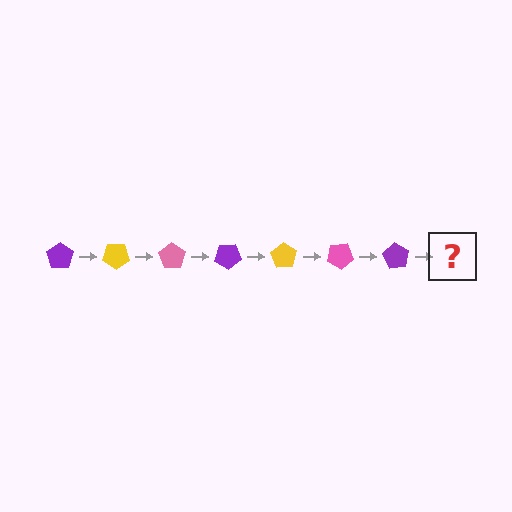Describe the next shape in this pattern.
It should be a yellow pentagon, rotated 245 degrees from the start.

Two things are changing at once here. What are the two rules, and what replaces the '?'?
The two rules are that it rotates 35 degrees each step and the color cycles through purple, yellow, and pink. The '?' should be a yellow pentagon, rotated 245 degrees from the start.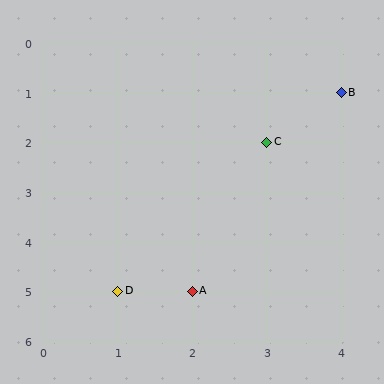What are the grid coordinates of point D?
Point D is at grid coordinates (1, 5).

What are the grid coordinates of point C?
Point C is at grid coordinates (3, 2).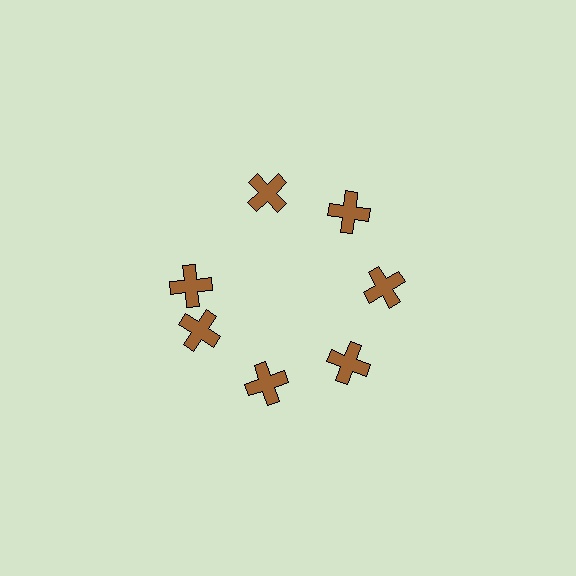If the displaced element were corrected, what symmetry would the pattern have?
It would have 7-fold rotational symmetry — the pattern would map onto itself every 51 degrees.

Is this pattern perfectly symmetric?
No. The 7 brown crosses are arranged in a ring, but one element near the 10 o'clock position is rotated out of alignment along the ring, breaking the 7-fold rotational symmetry.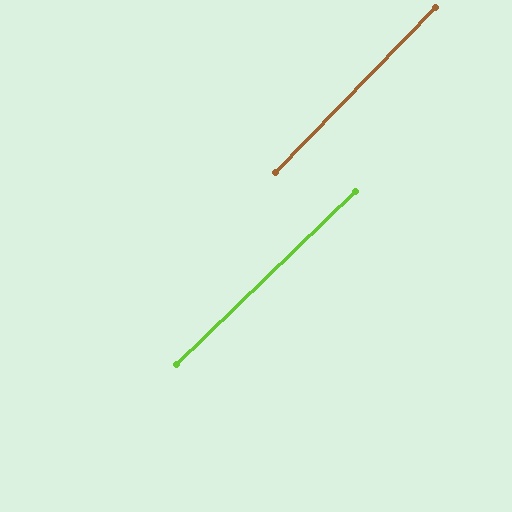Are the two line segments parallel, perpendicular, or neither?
Parallel — their directions differ by only 1.7°.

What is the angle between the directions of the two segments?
Approximately 2 degrees.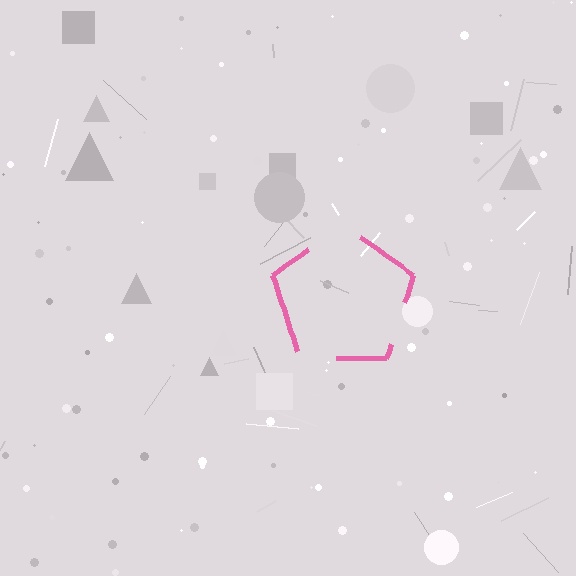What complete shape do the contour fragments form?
The contour fragments form a pentagon.